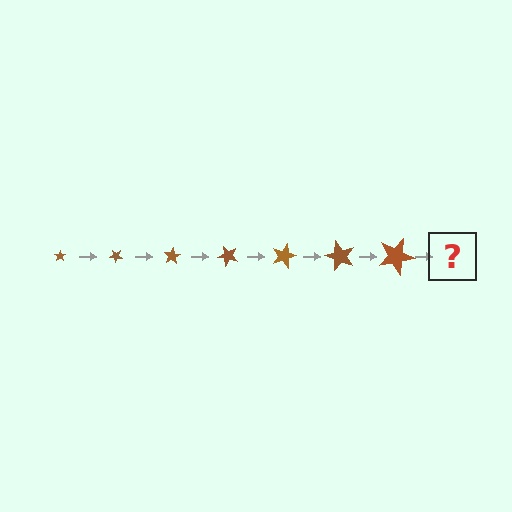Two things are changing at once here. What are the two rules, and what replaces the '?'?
The two rules are that the star grows larger each step and it rotates 40 degrees each step. The '?' should be a star, larger than the previous one and rotated 280 degrees from the start.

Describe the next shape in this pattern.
It should be a star, larger than the previous one and rotated 280 degrees from the start.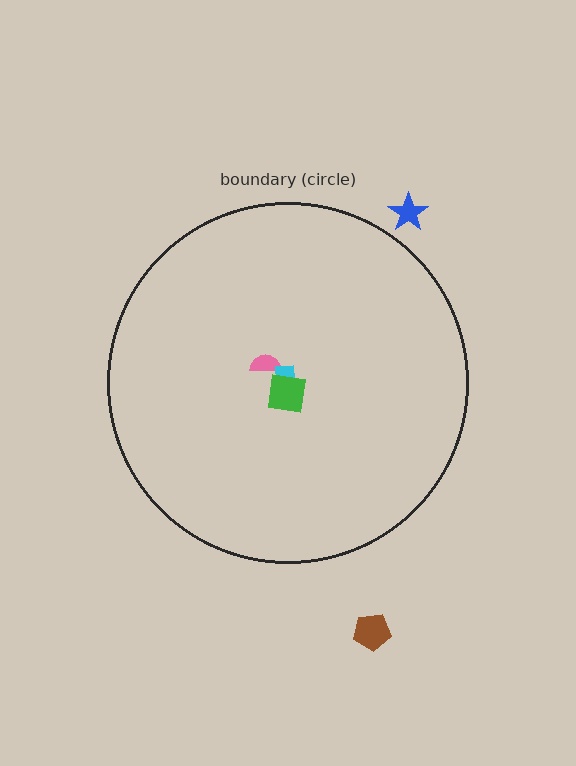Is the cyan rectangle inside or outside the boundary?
Inside.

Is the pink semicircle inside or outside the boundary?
Inside.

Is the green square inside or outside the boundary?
Inside.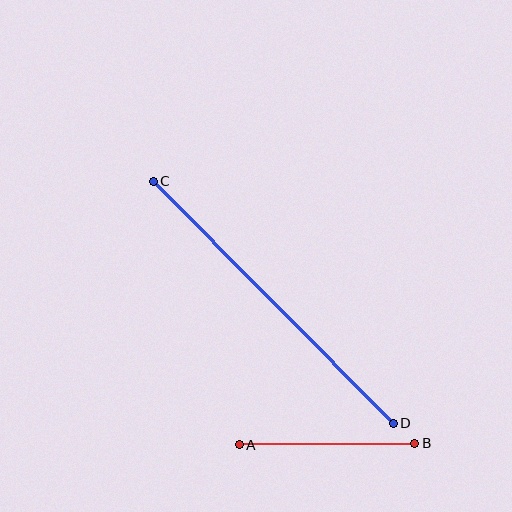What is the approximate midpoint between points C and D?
The midpoint is at approximately (273, 302) pixels.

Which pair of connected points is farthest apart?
Points C and D are farthest apart.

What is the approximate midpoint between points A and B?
The midpoint is at approximately (327, 444) pixels.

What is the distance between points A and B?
The distance is approximately 175 pixels.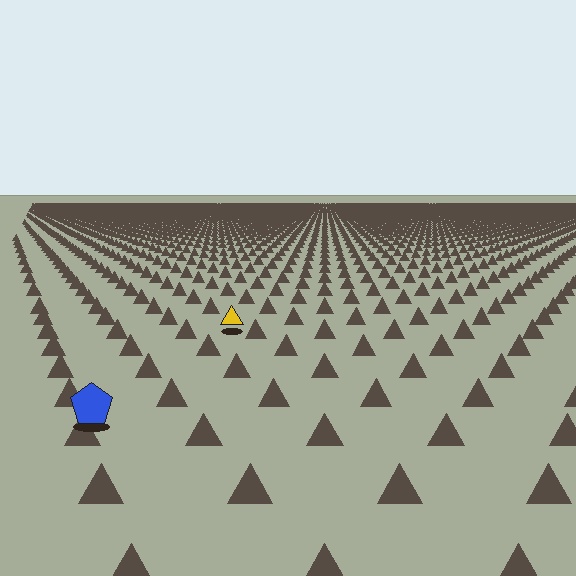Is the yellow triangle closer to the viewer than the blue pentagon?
No. The blue pentagon is closer — you can tell from the texture gradient: the ground texture is coarser near it.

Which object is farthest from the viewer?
The yellow triangle is farthest from the viewer. It appears smaller and the ground texture around it is denser.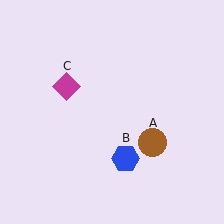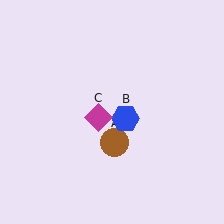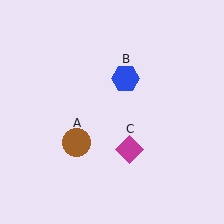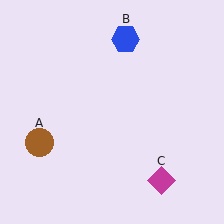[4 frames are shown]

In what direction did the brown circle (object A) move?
The brown circle (object A) moved left.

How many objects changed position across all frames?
3 objects changed position: brown circle (object A), blue hexagon (object B), magenta diamond (object C).